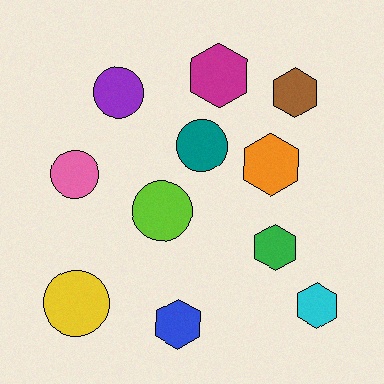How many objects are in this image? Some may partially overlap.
There are 11 objects.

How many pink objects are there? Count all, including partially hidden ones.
There is 1 pink object.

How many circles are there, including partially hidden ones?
There are 5 circles.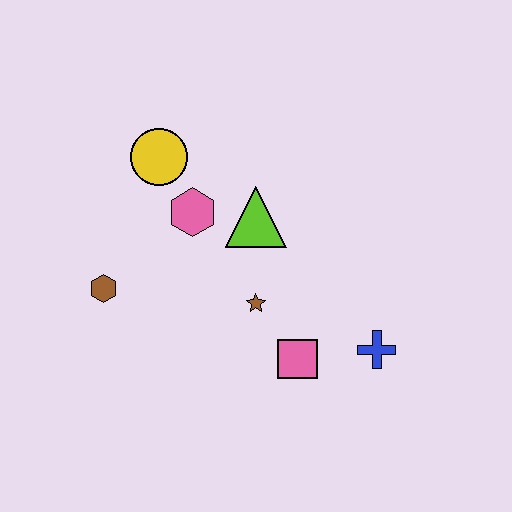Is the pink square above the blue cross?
No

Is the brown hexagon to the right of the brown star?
No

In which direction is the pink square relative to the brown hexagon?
The pink square is to the right of the brown hexagon.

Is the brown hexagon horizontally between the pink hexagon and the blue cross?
No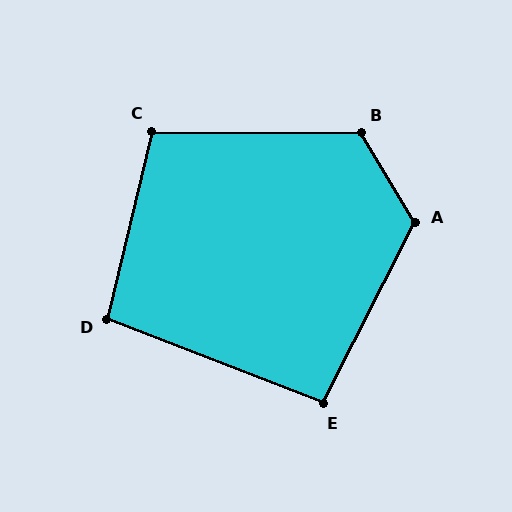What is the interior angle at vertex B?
Approximately 121 degrees (obtuse).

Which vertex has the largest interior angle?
A, at approximately 123 degrees.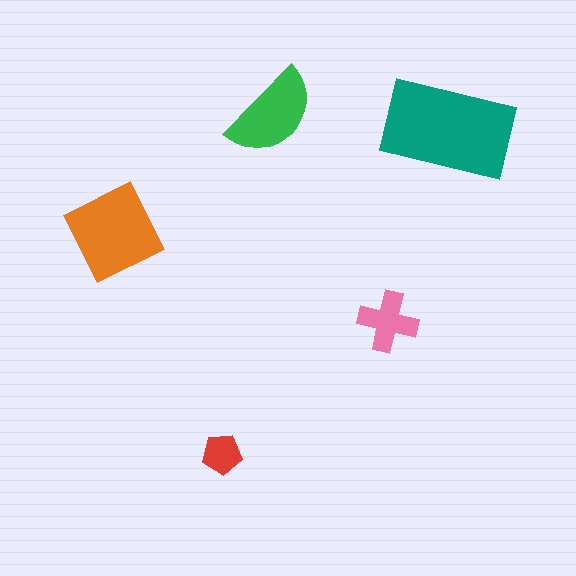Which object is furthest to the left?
The orange diamond is leftmost.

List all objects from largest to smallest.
The teal rectangle, the orange diamond, the green semicircle, the pink cross, the red pentagon.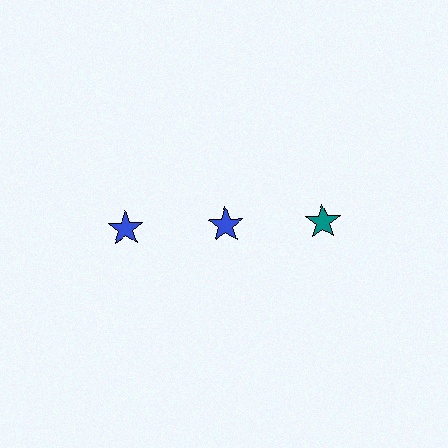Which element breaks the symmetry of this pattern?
The teal star in the top row, center column breaks the symmetry. All other shapes are blue stars.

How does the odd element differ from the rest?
It has a different color: teal instead of blue.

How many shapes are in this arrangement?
There are 3 shapes arranged in a grid pattern.